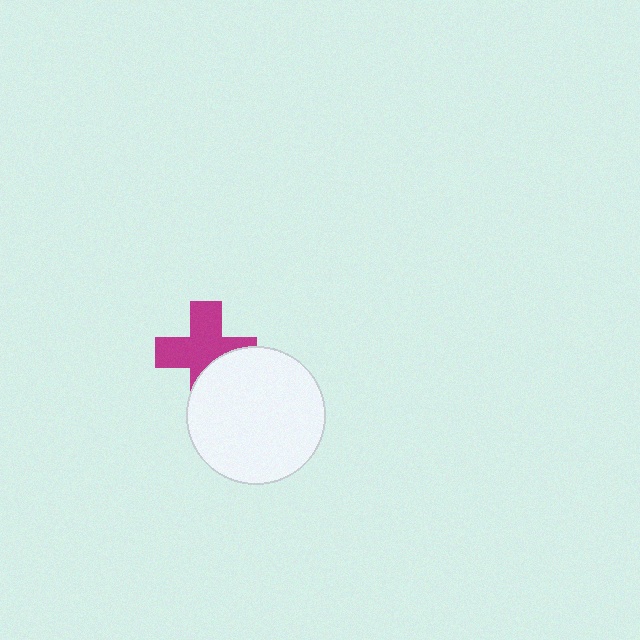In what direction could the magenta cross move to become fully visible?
The magenta cross could move toward the upper-left. That would shift it out from behind the white circle entirely.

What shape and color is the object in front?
The object in front is a white circle.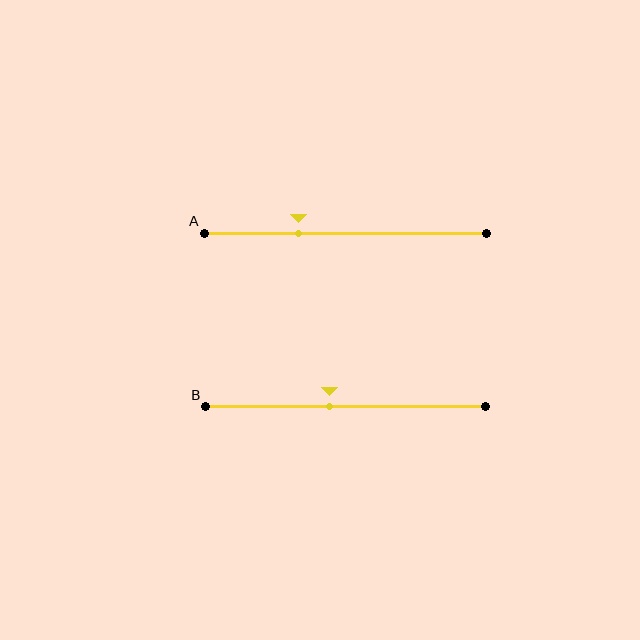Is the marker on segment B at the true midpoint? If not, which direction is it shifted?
No, the marker on segment B is shifted to the left by about 6% of the segment length.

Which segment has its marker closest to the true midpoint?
Segment B has its marker closest to the true midpoint.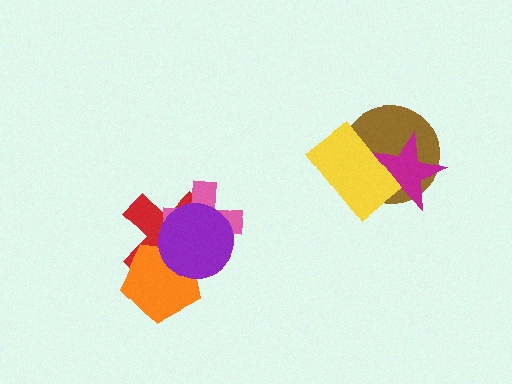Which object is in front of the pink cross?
The purple circle is in front of the pink cross.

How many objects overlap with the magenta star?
2 objects overlap with the magenta star.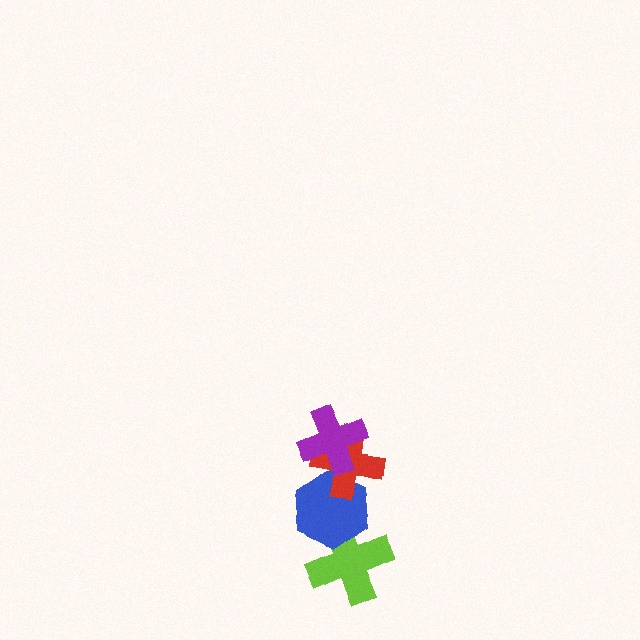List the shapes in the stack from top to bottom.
From top to bottom: the purple cross, the red cross, the blue hexagon, the lime cross.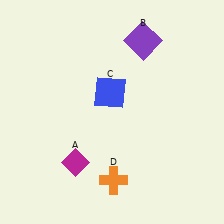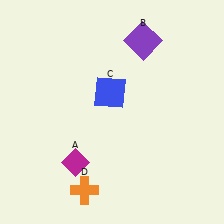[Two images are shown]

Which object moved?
The orange cross (D) moved left.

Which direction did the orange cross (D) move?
The orange cross (D) moved left.